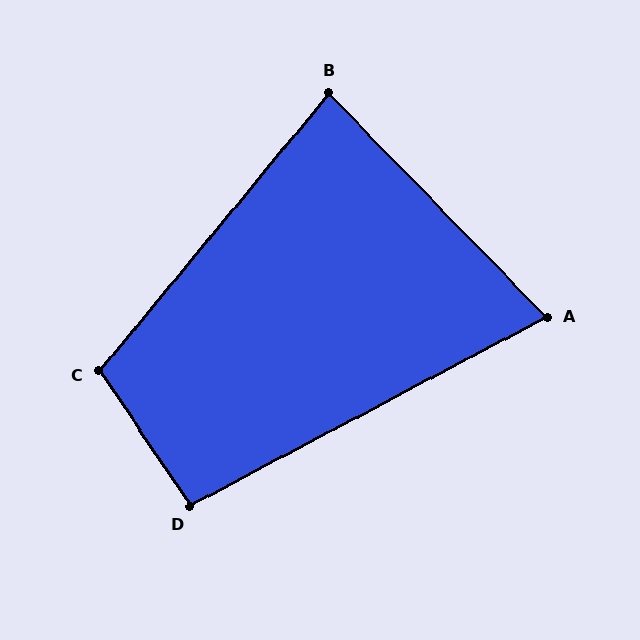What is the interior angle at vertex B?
Approximately 84 degrees (acute).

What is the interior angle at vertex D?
Approximately 96 degrees (obtuse).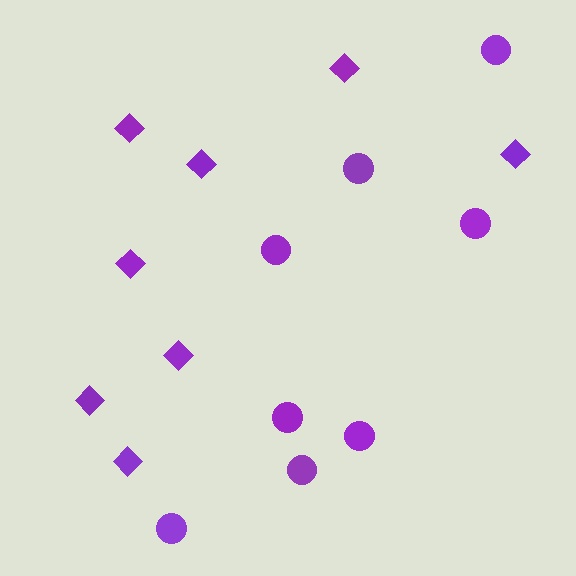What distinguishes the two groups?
There are 2 groups: one group of diamonds (8) and one group of circles (8).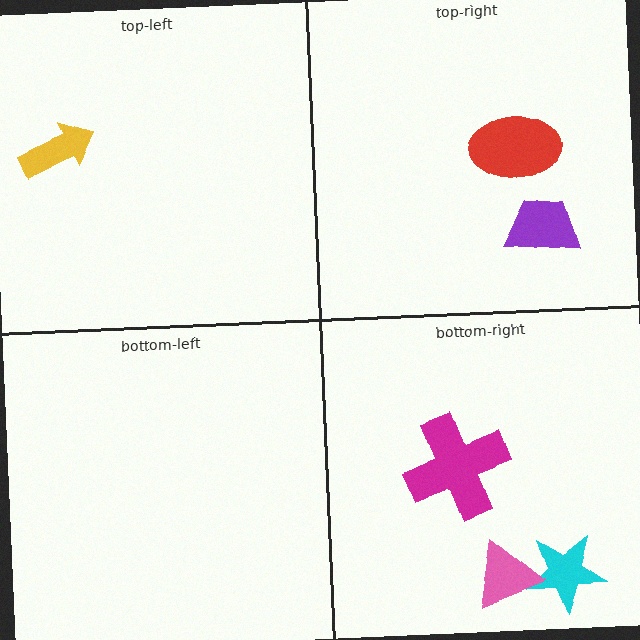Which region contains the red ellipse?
The top-right region.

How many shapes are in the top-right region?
2.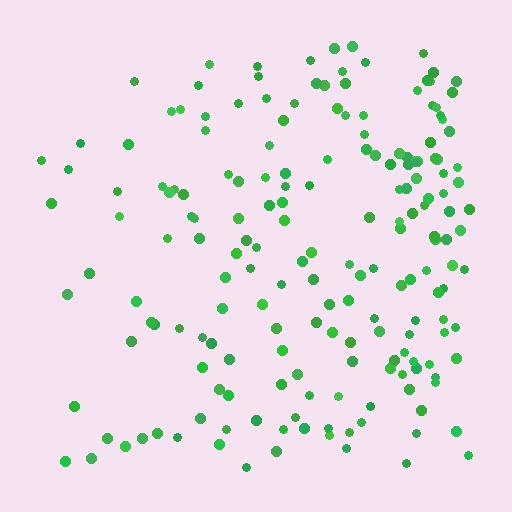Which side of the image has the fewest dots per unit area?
The left.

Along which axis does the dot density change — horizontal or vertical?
Horizontal.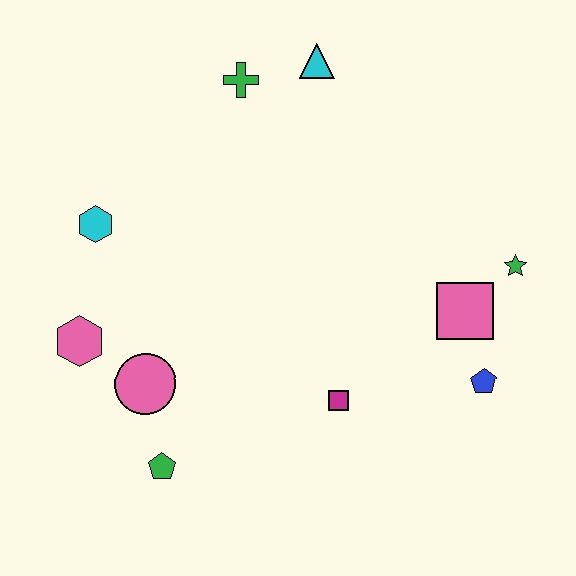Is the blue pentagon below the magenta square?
No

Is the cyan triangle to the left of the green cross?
No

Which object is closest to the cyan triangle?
The green cross is closest to the cyan triangle.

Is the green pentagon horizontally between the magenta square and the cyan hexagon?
Yes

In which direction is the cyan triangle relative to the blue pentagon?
The cyan triangle is above the blue pentagon.